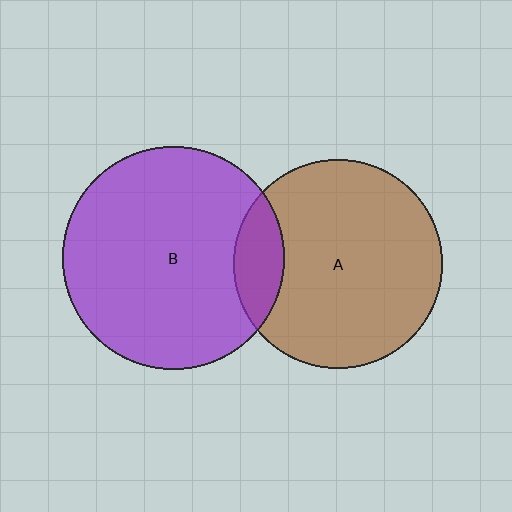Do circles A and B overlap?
Yes.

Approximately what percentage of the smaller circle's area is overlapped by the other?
Approximately 15%.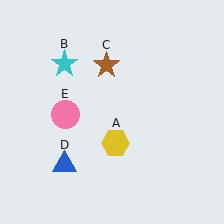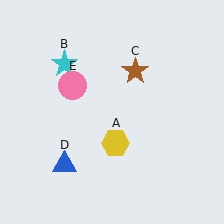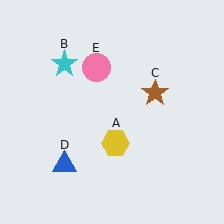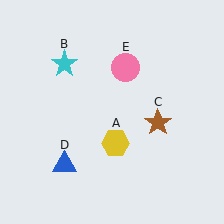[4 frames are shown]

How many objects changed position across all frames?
2 objects changed position: brown star (object C), pink circle (object E).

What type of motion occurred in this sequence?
The brown star (object C), pink circle (object E) rotated clockwise around the center of the scene.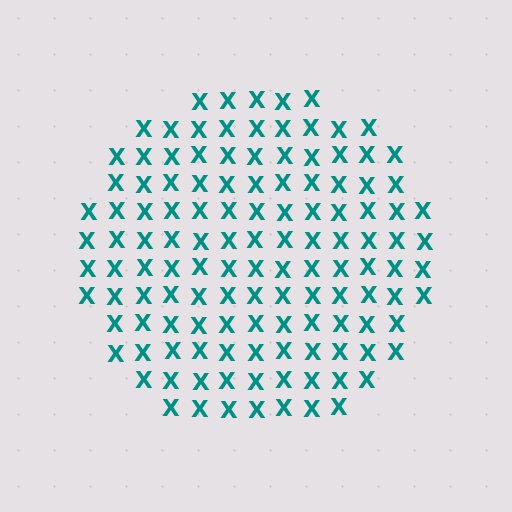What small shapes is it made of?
It is made of small letter X's.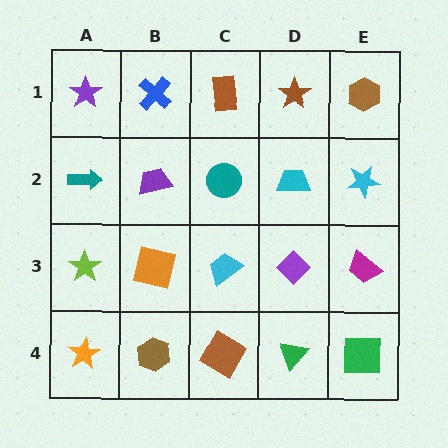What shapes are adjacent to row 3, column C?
A teal circle (row 2, column C), a brown diamond (row 4, column C), an orange square (row 3, column B), a purple diamond (row 3, column D).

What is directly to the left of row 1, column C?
A blue cross.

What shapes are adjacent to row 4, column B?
An orange square (row 3, column B), an orange star (row 4, column A), a brown diamond (row 4, column C).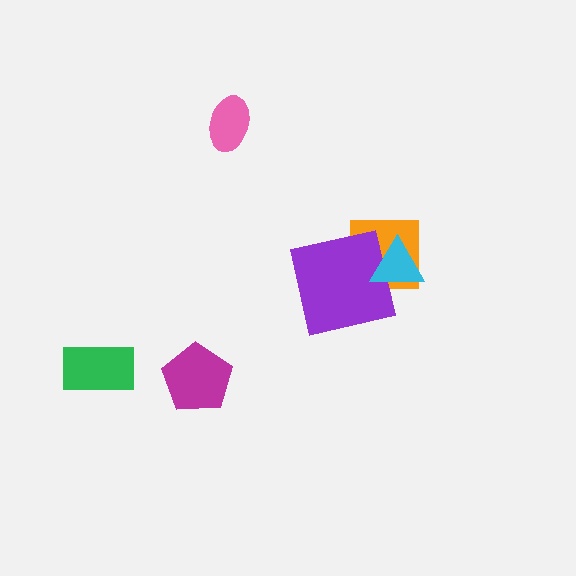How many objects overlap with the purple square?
2 objects overlap with the purple square.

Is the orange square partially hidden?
Yes, it is partially covered by another shape.